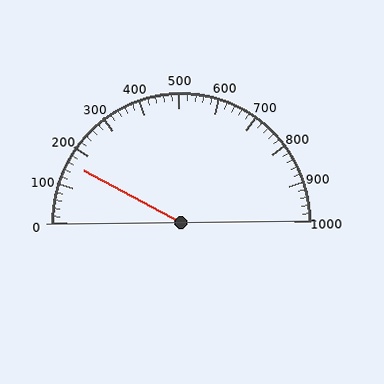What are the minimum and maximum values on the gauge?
The gauge ranges from 0 to 1000.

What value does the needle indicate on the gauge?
The needle indicates approximately 160.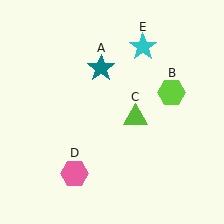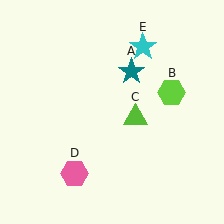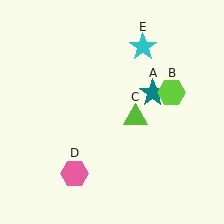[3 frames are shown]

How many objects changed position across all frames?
1 object changed position: teal star (object A).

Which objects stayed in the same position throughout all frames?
Lime hexagon (object B) and lime triangle (object C) and pink hexagon (object D) and cyan star (object E) remained stationary.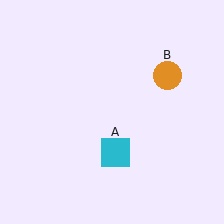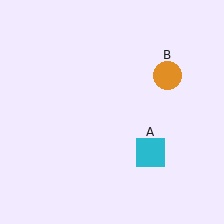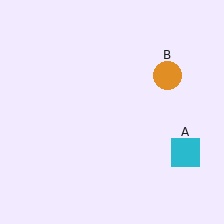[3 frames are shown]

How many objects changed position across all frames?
1 object changed position: cyan square (object A).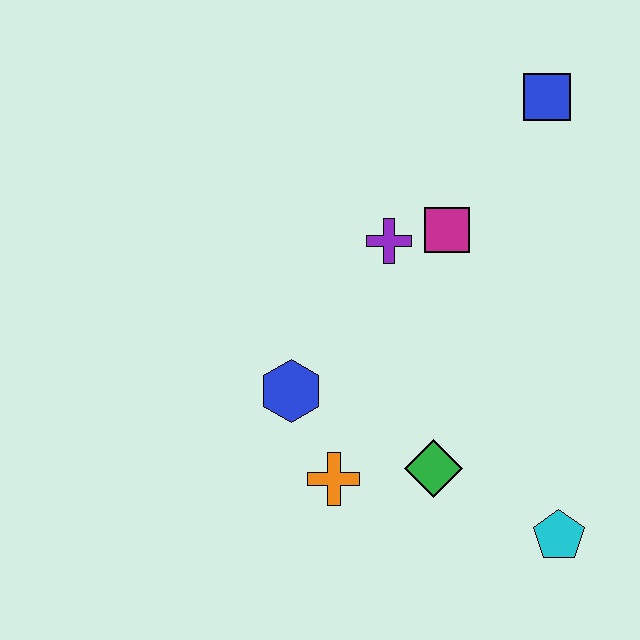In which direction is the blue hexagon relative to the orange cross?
The blue hexagon is above the orange cross.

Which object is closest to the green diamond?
The orange cross is closest to the green diamond.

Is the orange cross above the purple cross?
No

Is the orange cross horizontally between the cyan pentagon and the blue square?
No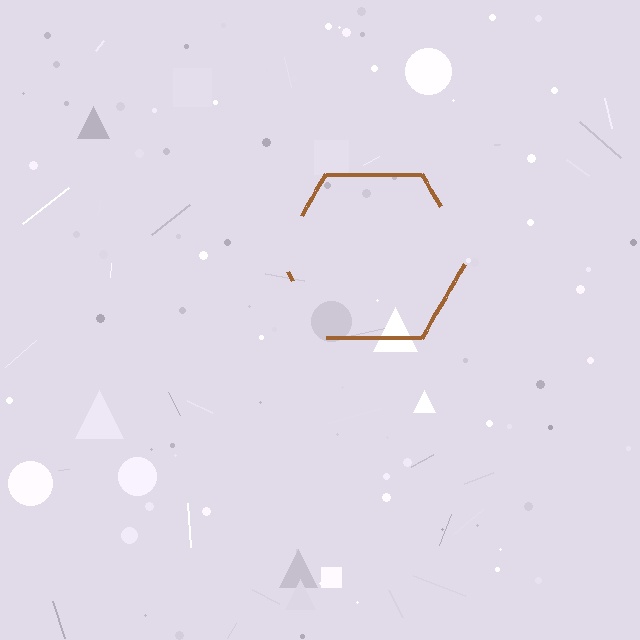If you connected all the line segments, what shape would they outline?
They would outline a hexagon.